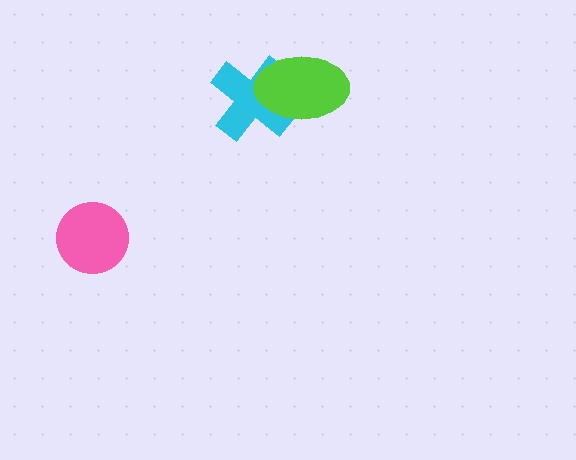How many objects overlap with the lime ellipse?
1 object overlaps with the lime ellipse.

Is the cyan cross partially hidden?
Yes, it is partially covered by another shape.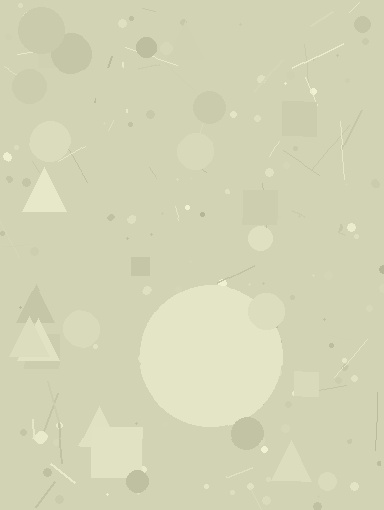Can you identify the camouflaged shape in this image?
The camouflaged shape is a circle.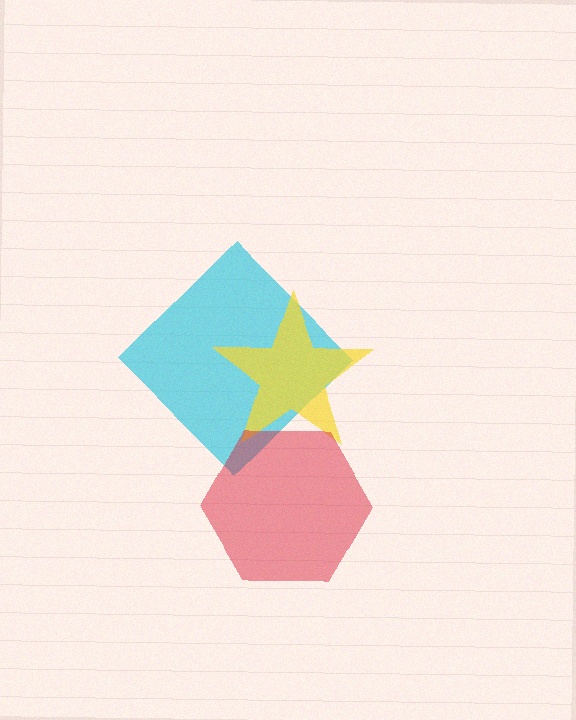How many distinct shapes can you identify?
There are 3 distinct shapes: a cyan diamond, a yellow star, a red hexagon.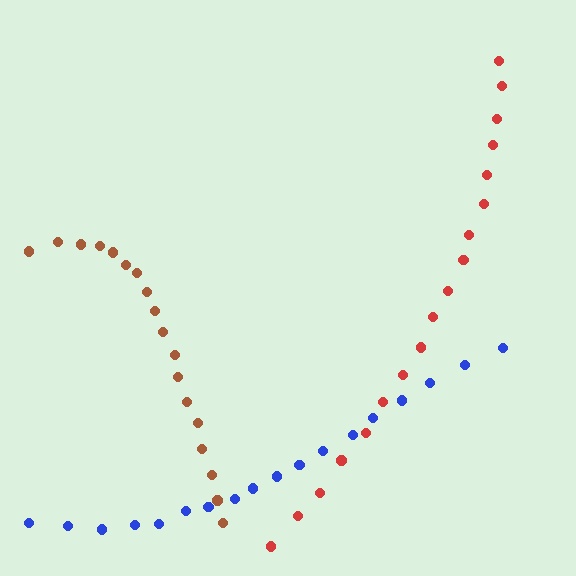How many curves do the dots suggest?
There are 3 distinct paths.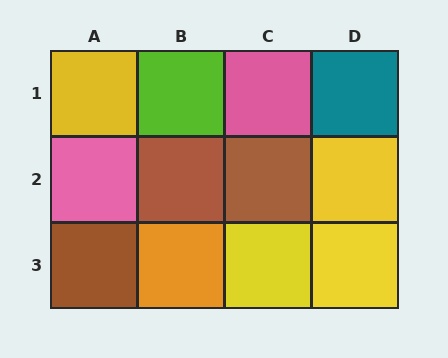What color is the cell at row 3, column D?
Yellow.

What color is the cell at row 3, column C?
Yellow.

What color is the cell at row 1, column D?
Teal.